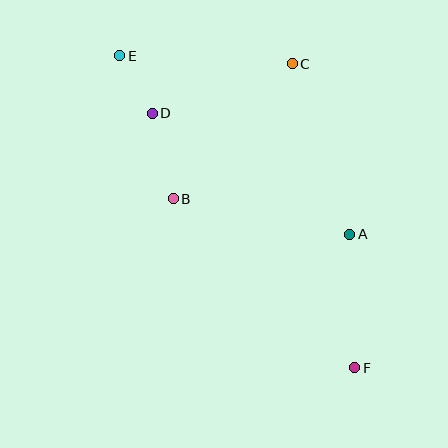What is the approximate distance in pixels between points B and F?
The distance between B and F is approximately 248 pixels.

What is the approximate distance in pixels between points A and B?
The distance between A and B is approximately 180 pixels.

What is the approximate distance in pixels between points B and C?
The distance between B and C is approximately 180 pixels.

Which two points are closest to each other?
Points D and E are closest to each other.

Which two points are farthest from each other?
Points E and F are farthest from each other.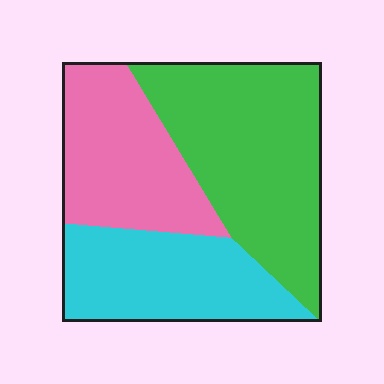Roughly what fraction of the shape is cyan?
Cyan takes up about one quarter (1/4) of the shape.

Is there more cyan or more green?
Green.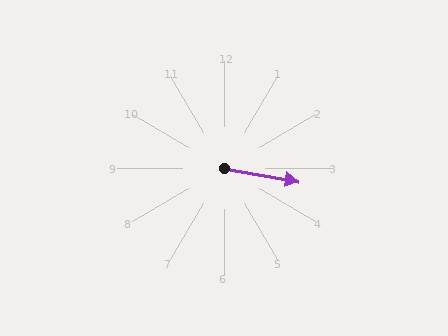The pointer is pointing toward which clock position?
Roughly 3 o'clock.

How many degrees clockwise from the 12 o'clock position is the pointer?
Approximately 100 degrees.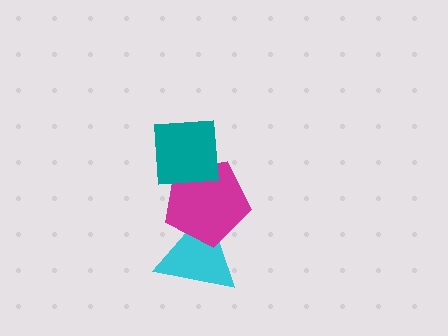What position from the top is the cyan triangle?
The cyan triangle is 3rd from the top.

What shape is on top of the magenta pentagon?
The teal square is on top of the magenta pentagon.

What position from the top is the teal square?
The teal square is 1st from the top.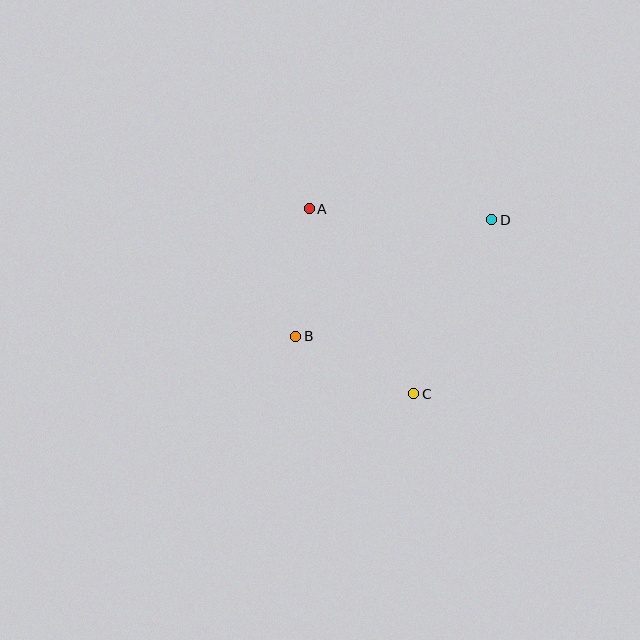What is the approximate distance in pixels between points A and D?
The distance between A and D is approximately 183 pixels.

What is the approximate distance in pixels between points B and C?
The distance between B and C is approximately 131 pixels.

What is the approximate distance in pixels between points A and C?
The distance between A and C is approximately 212 pixels.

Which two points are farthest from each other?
Points B and D are farthest from each other.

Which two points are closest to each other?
Points A and B are closest to each other.